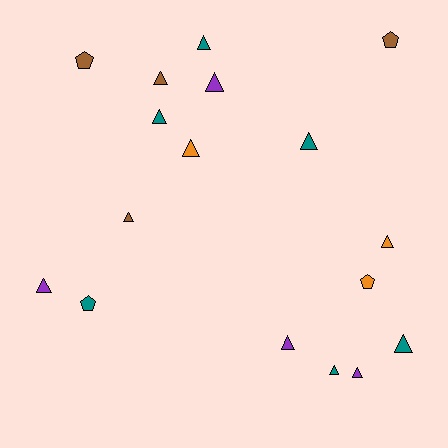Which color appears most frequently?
Teal, with 6 objects.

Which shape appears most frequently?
Triangle, with 13 objects.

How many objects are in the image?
There are 17 objects.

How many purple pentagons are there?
There are no purple pentagons.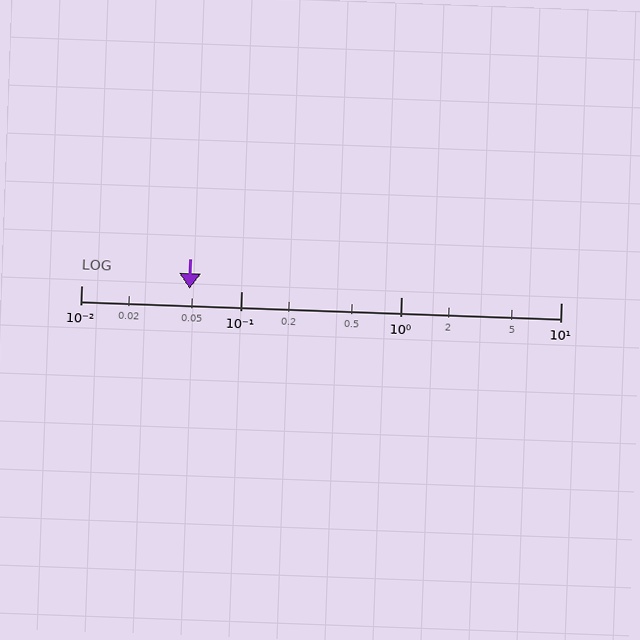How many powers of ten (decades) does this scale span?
The scale spans 3 decades, from 0.01 to 10.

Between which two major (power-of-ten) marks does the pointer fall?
The pointer is between 0.01 and 0.1.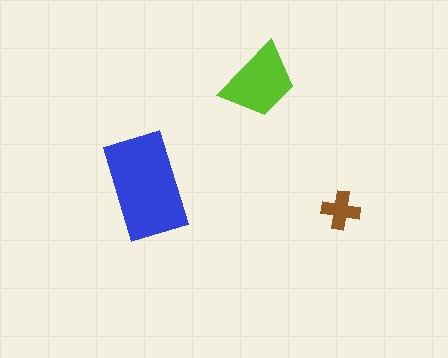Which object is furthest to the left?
The blue rectangle is leftmost.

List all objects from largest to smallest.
The blue rectangle, the lime trapezoid, the brown cross.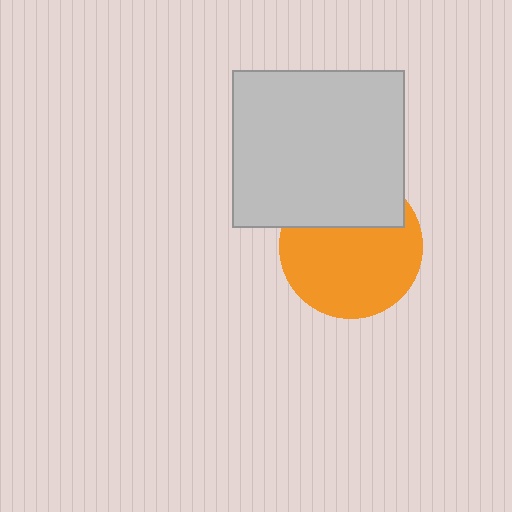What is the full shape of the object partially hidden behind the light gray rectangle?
The partially hidden object is an orange circle.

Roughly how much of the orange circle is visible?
Most of it is visible (roughly 68%).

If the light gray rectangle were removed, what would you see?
You would see the complete orange circle.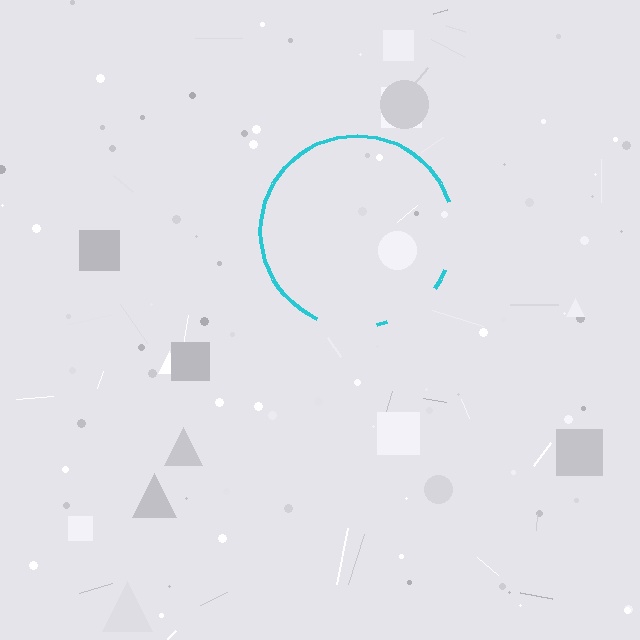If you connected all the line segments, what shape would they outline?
They would outline a circle.